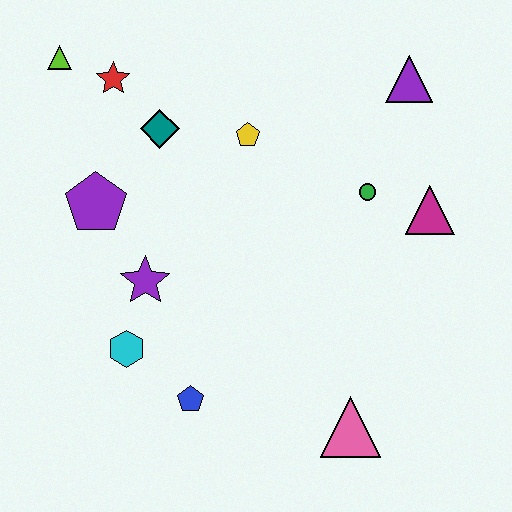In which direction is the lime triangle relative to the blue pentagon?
The lime triangle is above the blue pentagon.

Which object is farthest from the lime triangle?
The pink triangle is farthest from the lime triangle.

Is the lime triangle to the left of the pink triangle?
Yes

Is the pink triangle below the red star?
Yes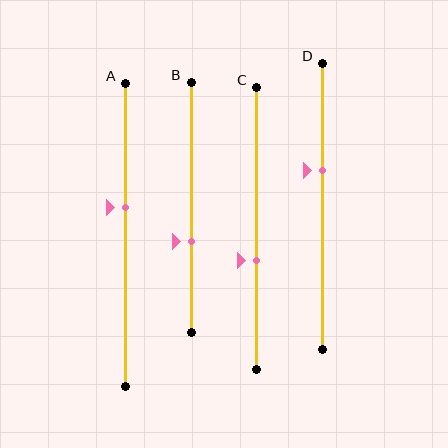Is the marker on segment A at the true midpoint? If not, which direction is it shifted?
No, the marker on segment A is shifted upward by about 9% of the segment length.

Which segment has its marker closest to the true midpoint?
Segment A has its marker closest to the true midpoint.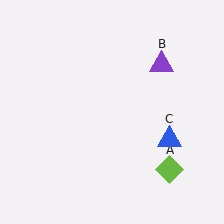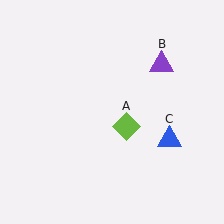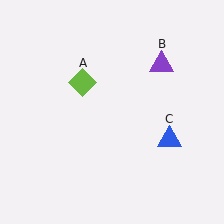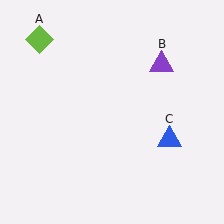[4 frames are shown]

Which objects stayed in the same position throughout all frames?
Purple triangle (object B) and blue triangle (object C) remained stationary.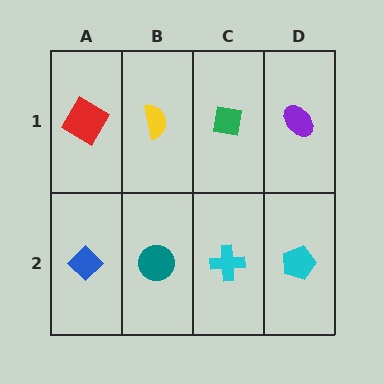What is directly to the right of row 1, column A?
A yellow semicircle.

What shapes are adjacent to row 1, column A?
A blue diamond (row 2, column A), a yellow semicircle (row 1, column B).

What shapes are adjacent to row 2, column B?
A yellow semicircle (row 1, column B), a blue diamond (row 2, column A), a cyan cross (row 2, column C).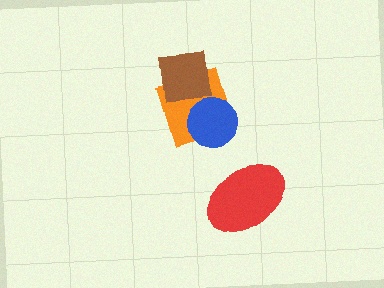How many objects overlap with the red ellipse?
0 objects overlap with the red ellipse.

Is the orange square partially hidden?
Yes, it is partially covered by another shape.